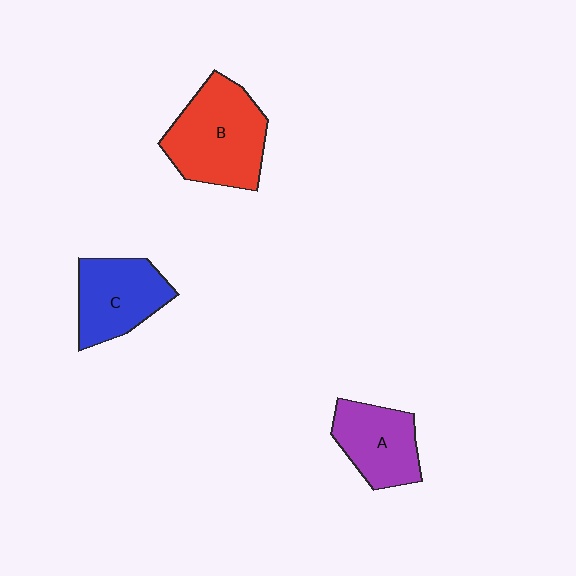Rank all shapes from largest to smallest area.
From largest to smallest: B (red), C (blue), A (purple).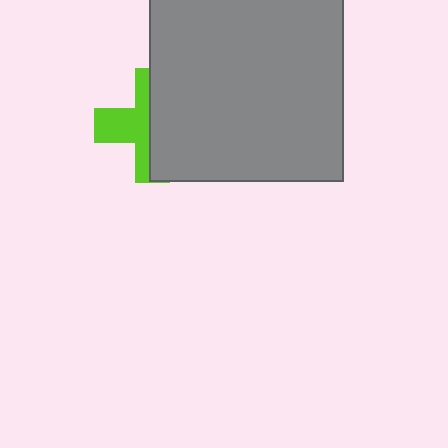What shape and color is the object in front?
The object in front is a gray square.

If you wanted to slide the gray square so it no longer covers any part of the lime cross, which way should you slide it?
Slide it right — that is the most direct way to separate the two shapes.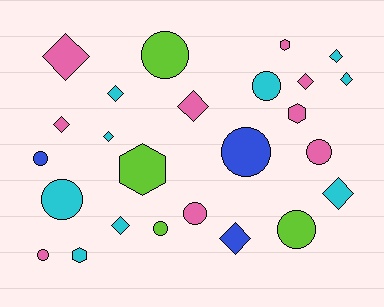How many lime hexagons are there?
There is 1 lime hexagon.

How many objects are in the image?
There are 25 objects.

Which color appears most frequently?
Cyan, with 9 objects.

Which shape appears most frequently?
Diamond, with 11 objects.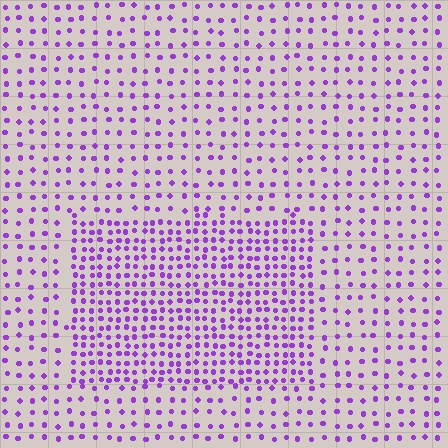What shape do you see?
I see a rectangle.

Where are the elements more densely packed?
The elements are more densely packed inside the rectangle boundary.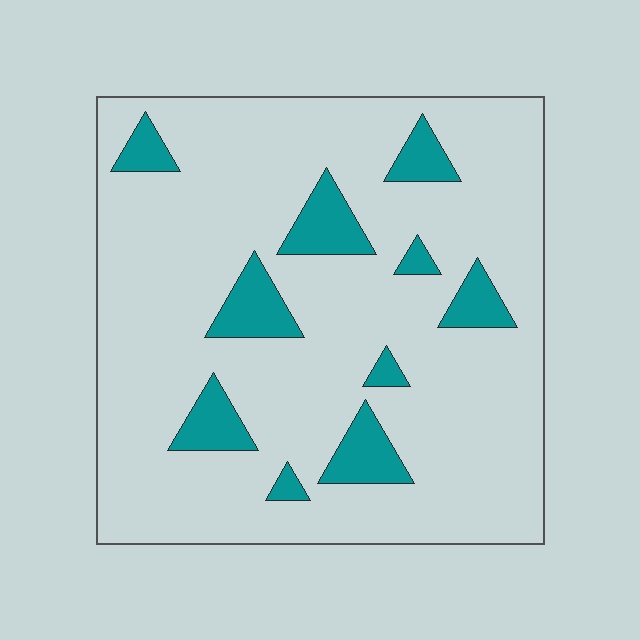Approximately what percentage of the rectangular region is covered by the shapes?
Approximately 15%.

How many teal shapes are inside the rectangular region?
10.